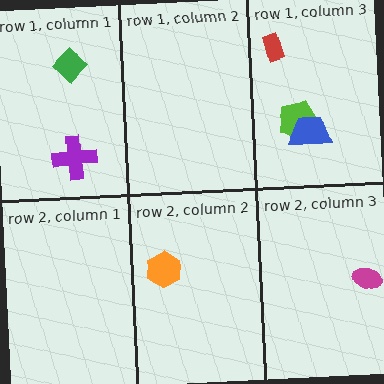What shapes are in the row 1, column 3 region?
The lime pentagon, the red rectangle, the blue trapezoid.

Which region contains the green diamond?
The row 1, column 1 region.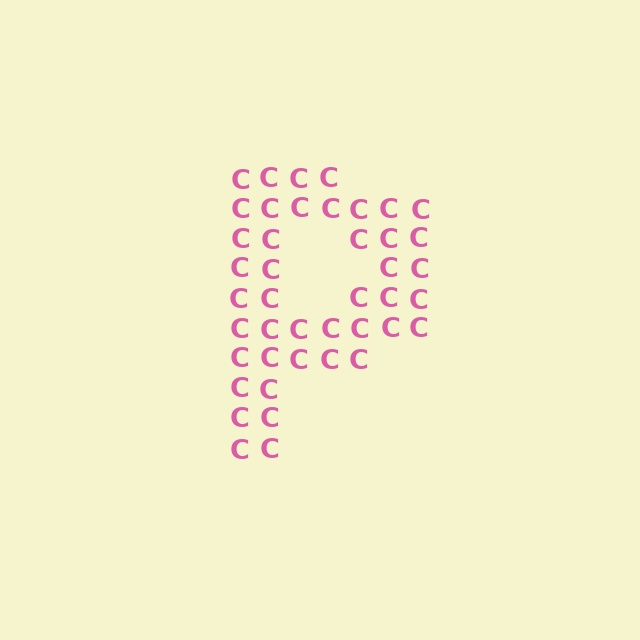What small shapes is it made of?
It is made of small letter C's.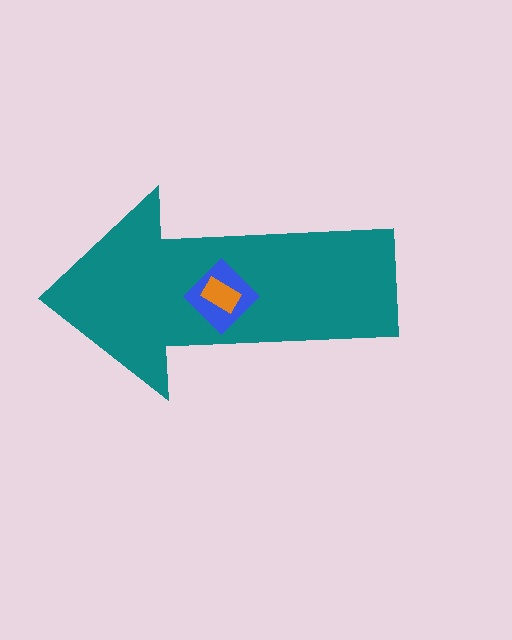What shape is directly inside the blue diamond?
The orange rectangle.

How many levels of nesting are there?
3.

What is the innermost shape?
The orange rectangle.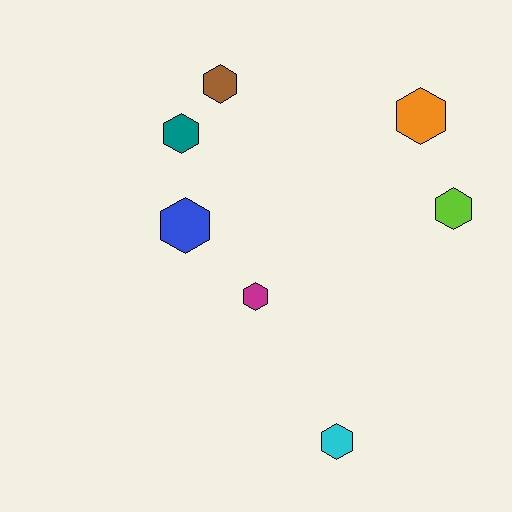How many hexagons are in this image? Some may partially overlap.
There are 7 hexagons.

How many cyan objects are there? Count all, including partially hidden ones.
There is 1 cyan object.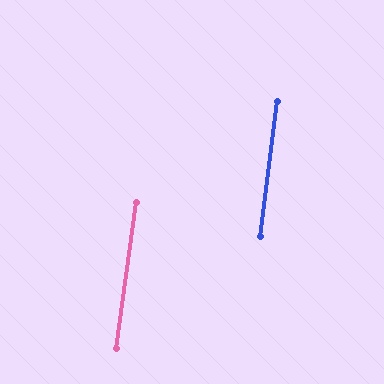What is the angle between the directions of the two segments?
Approximately 1 degree.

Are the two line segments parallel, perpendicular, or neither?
Parallel — their directions differ by only 0.6°.